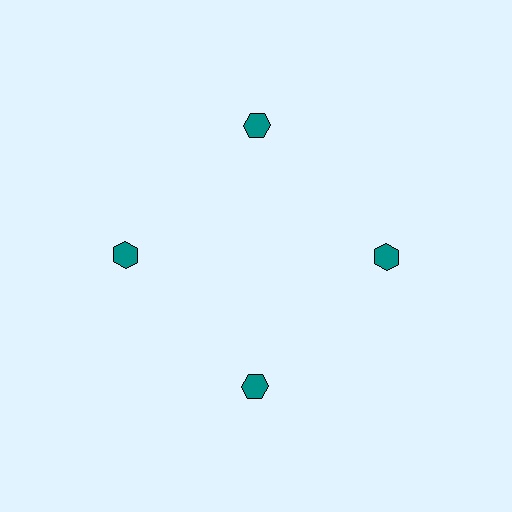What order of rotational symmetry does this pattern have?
This pattern has 4-fold rotational symmetry.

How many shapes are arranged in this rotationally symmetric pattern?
There are 4 shapes, arranged in 4 groups of 1.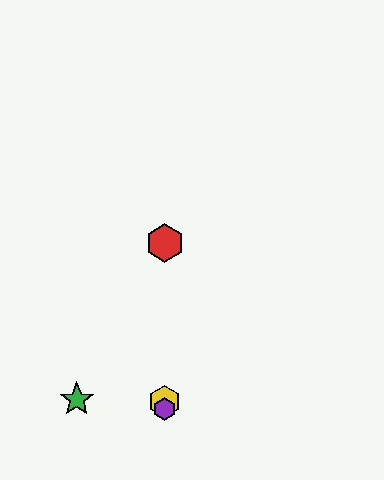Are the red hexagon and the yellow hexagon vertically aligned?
Yes, both are at x≈165.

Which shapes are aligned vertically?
The red hexagon, the blue hexagon, the yellow hexagon, the purple hexagon are aligned vertically.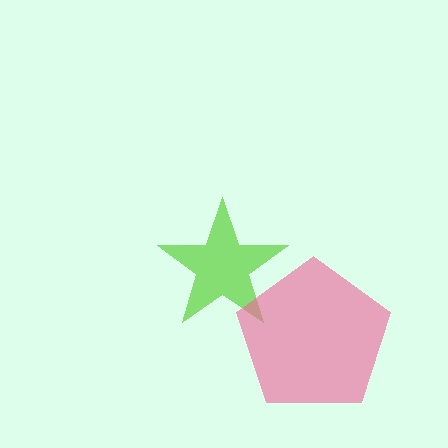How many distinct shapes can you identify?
There are 2 distinct shapes: a lime star, a pink pentagon.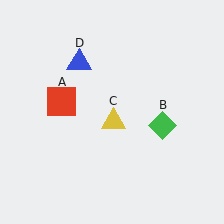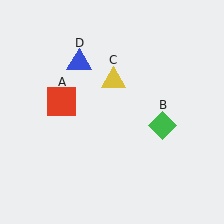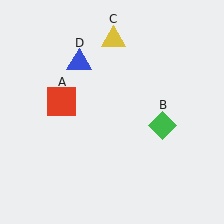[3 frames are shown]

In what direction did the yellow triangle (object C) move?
The yellow triangle (object C) moved up.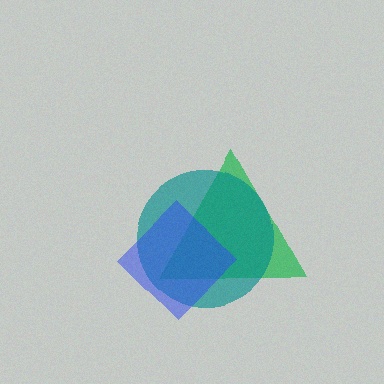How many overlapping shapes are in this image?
There are 3 overlapping shapes in the image.